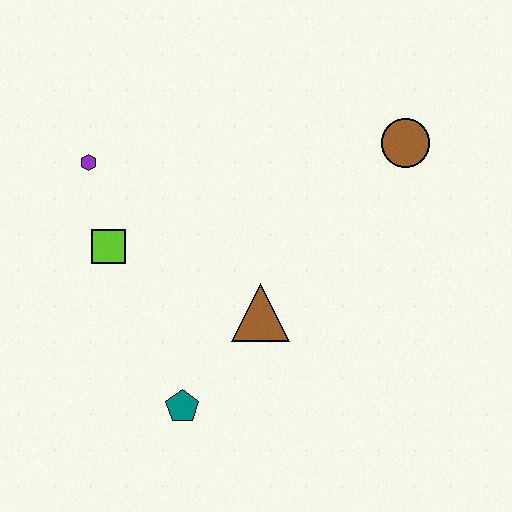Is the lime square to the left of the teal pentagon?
Yes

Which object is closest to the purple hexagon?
The lime square is closest to the purple hexagon.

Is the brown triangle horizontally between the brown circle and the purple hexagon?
Yes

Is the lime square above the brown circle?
No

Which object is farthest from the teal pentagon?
The brown circle is farthest from the teal pentagon.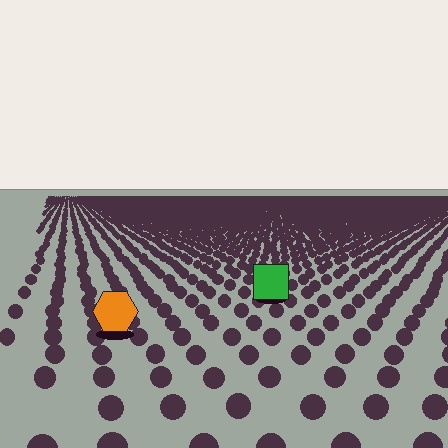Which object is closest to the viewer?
The orange hexagon is closest. The texture marks near it are larger and more spread out.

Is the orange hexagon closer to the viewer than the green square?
Yes. The orange hexagon is closer — you can tell from the texture gradient: the ground texture is coarser near it.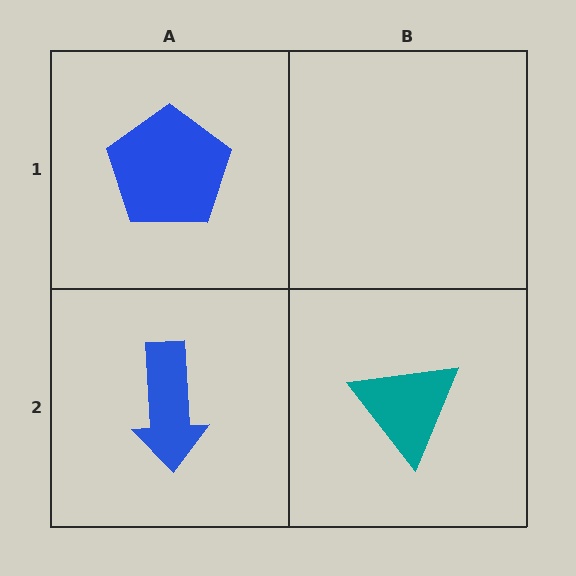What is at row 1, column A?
A blue pentagon.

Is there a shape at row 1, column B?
No, that cell is empty.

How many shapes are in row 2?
2 shapes.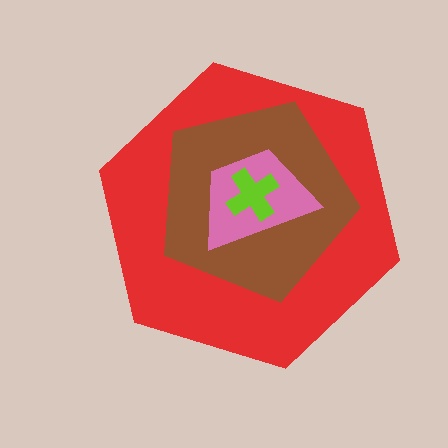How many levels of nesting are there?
4.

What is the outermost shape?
The red hexagon.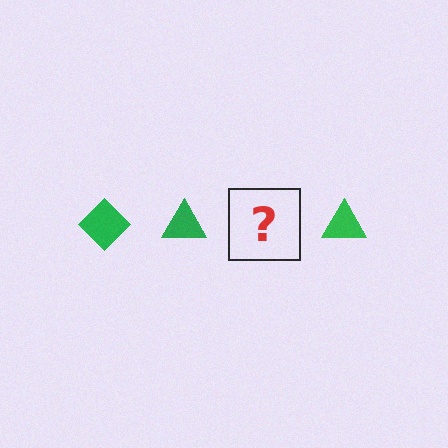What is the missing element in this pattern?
The missing element is a green diamond.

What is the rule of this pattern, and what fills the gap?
The rule is that the pattern cycles through diamond, triangle shapes in green. The gap should be filled with a green diamond.